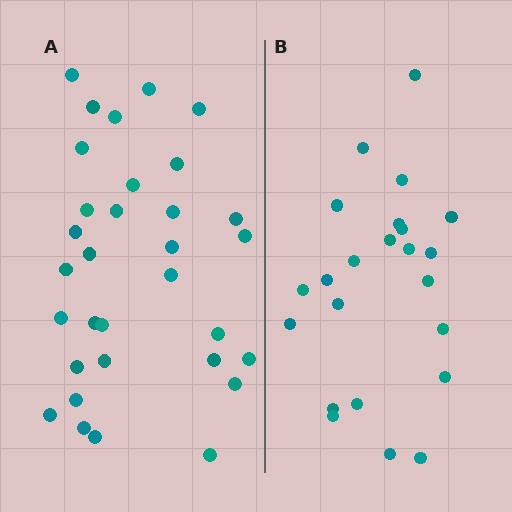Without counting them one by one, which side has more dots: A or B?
Region A (the left region) has more dots.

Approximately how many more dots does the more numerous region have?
Region A has roughly 8 or so more dots than region B.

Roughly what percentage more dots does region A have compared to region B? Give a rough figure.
About 40% more.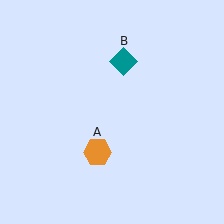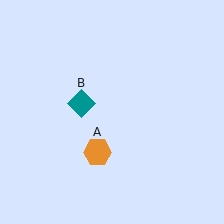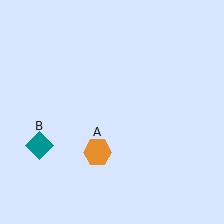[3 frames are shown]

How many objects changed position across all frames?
1 object changed position: teal diamond (object B).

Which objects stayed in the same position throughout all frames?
Orange hexagon (object A) remained stationary.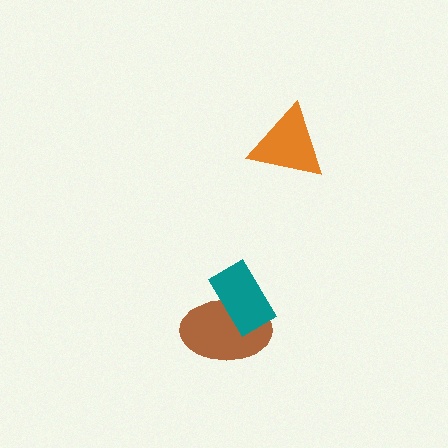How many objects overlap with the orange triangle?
0 objects overlap with the orange triangle.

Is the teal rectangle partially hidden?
No, no other shape covers it.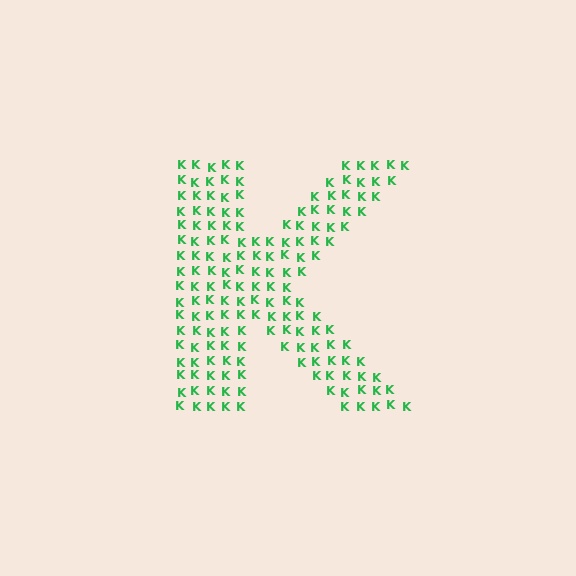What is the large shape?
The large shape is the letter K.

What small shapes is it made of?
It is made of small letter K's.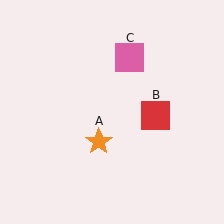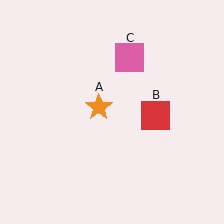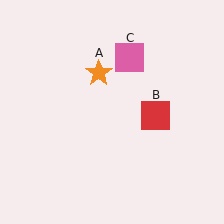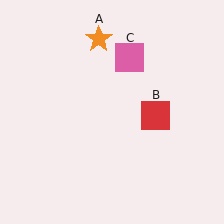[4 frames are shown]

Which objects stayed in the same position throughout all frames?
Red square (object B) and pink square (object C) remained stationary.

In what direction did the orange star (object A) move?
The orange star (object A) moved up.